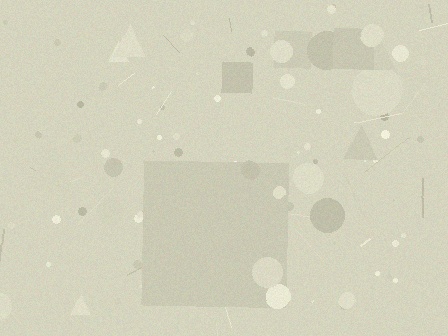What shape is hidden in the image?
A square is hidden in the image.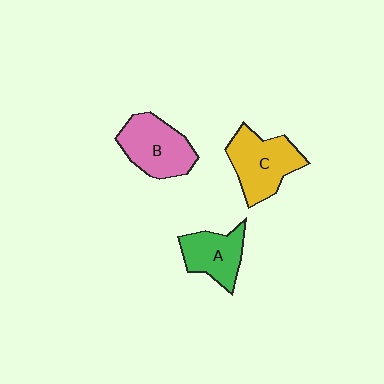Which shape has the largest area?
Shape C (yellow).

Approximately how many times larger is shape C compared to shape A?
Approximately 1.3 times.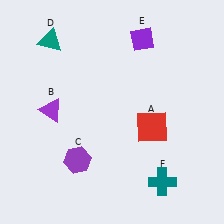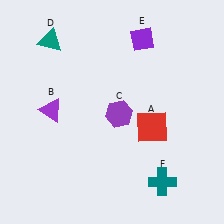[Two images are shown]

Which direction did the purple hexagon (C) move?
The purple hexagon (C) moved up.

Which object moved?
The purple hexagon (C) moved up.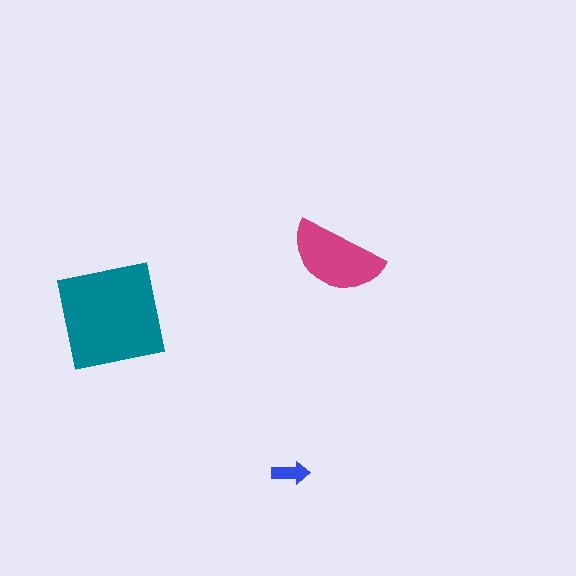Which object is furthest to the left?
The teal square is leftmost.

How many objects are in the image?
There are 3 objects in the image.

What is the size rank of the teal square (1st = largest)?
1st.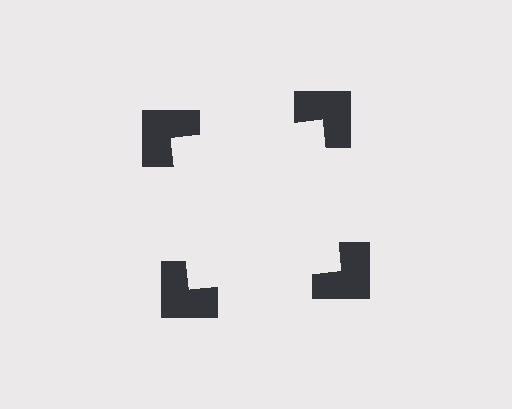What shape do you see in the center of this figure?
An illusory square — its edges are inferred from the aligned wedge cuts in the notched squares, not physically drawn.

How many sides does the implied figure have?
4 sides.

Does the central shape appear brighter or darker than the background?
It typically appears slightly brighter than the background, even though no actual brightness change is drawn.